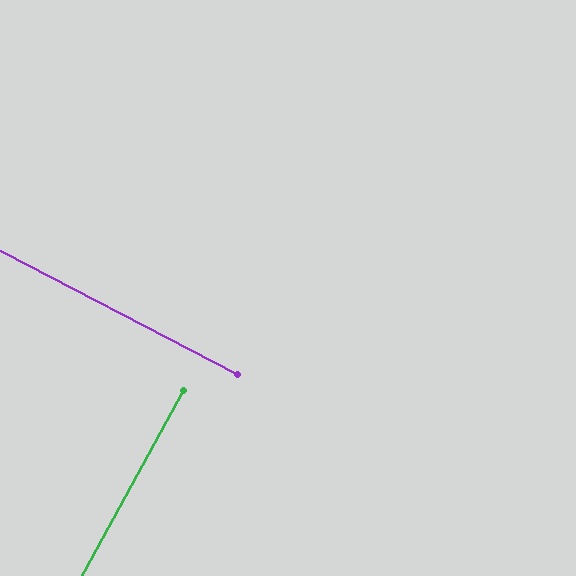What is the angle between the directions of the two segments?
Approximately 89 degrees.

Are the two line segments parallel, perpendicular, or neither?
Perpendicular — they meet at approximately 89°.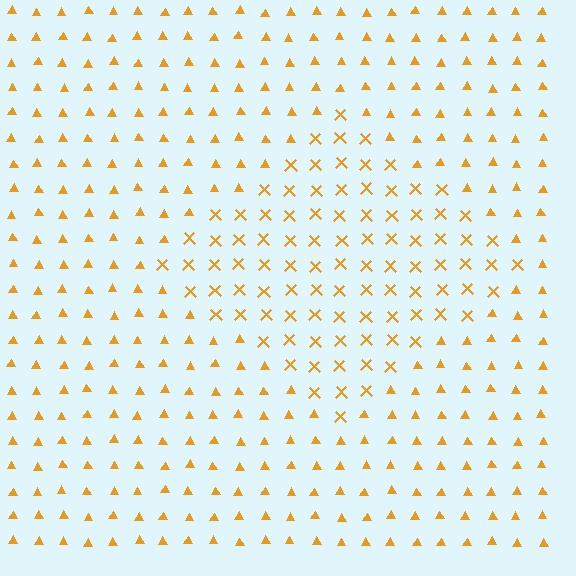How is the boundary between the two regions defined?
The boundary is defined by a change in element shape: X marks inside vs. triangles outside. All elements share the same color and spacing.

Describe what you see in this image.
The image is filled with small orange elements arranged in a uniform grid. A diamond-shaped region contains X marks, while the surrounding area contains triangles. The boundary is defined purely by the change in element shape.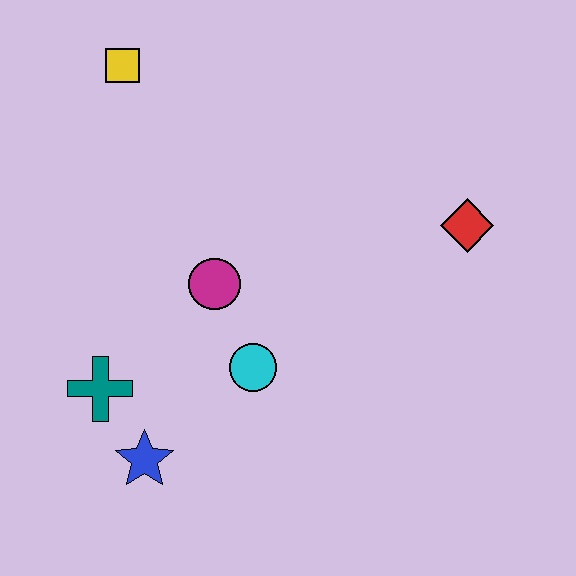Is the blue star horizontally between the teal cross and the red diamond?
Yes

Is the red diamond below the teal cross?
No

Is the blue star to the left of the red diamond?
Yes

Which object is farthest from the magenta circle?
The red diamond is farthest from the magenta circle.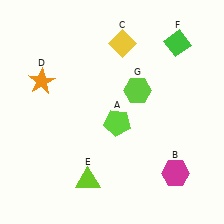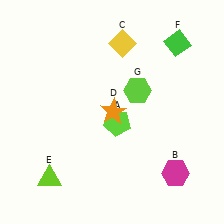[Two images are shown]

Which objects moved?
The objects that moved are: the orange star (D), the lime triangle (E).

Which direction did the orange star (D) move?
The orange star (D) moved right.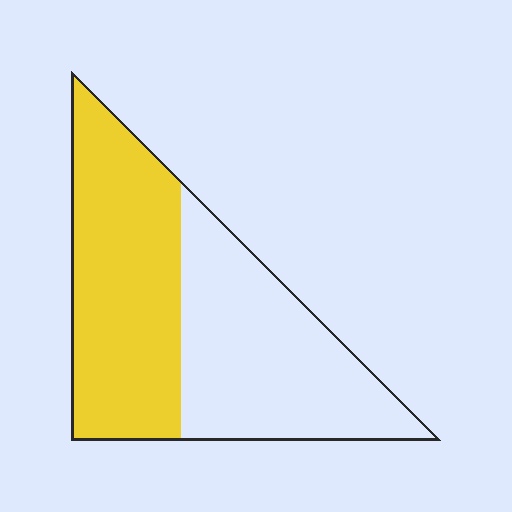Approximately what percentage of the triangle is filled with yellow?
Approximately 50%.